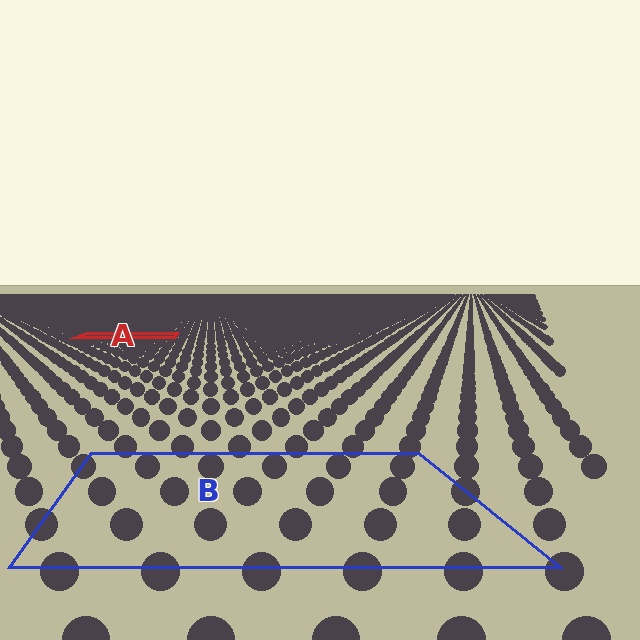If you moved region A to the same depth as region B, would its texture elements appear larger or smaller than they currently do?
They would appear larger. At a closer depth, the same texture elements are projected at a bigger on-screen size.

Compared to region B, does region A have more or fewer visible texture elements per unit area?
Region A has more texture elements per unit area — they are packed more densely because it is farther away.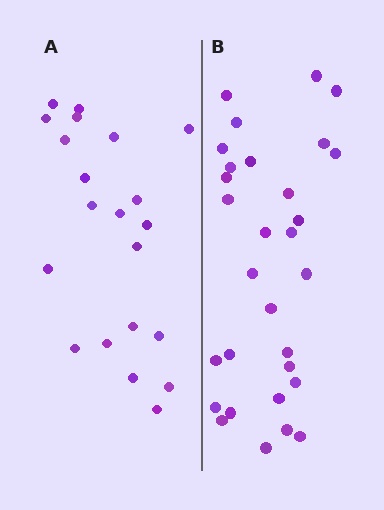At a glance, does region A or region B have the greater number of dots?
Region B (the right region) has more dots.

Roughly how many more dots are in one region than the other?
Region B has roughly 8 or so more dots than region A.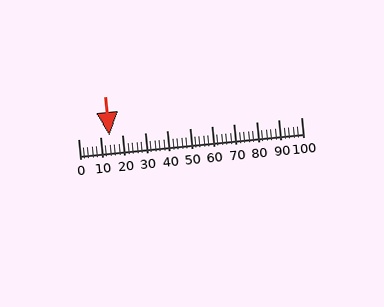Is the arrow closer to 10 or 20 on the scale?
The arrow is closer to 10.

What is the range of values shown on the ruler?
The ruler shows values from 0 to 100.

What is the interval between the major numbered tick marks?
The major tick marks are spaced 10 units apart.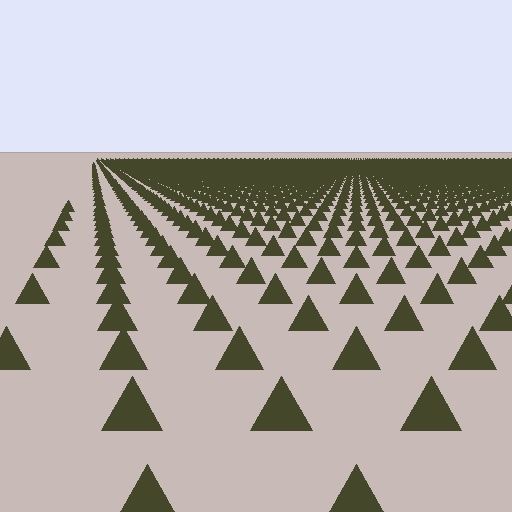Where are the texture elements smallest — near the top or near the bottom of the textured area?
Near the top.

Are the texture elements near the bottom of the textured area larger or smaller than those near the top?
Larger. Near the bottom, elements are closer to the viewer and appear at a bigger on-screen size.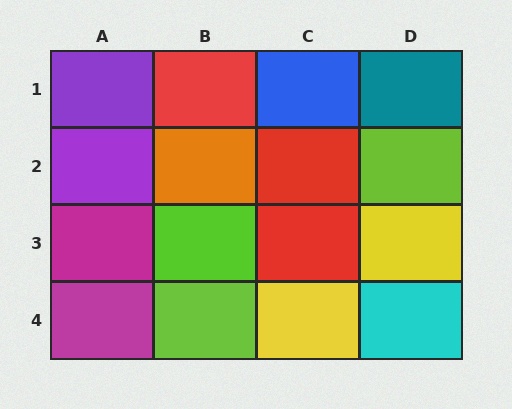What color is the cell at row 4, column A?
Magenta.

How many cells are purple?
2 cells are purple.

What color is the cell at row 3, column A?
Magenta.